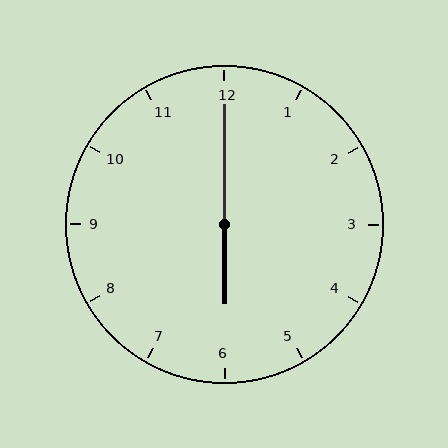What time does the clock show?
6:00.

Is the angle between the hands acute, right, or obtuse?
It is obtuse.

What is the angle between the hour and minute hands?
Approximately 180 degrees.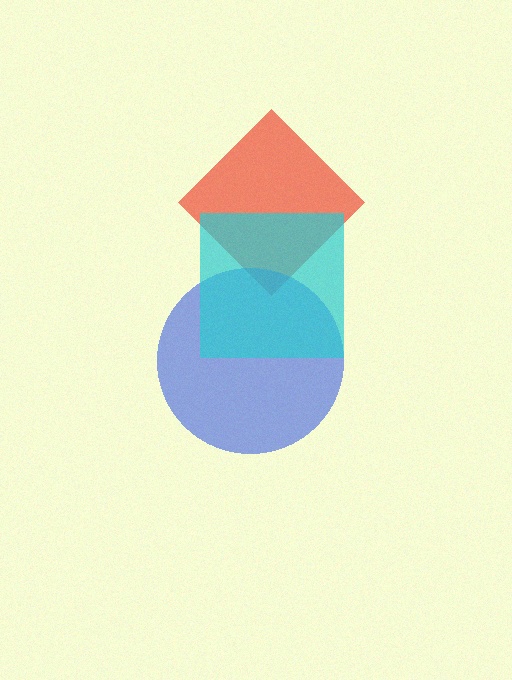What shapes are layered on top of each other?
The layered shapes are: a red diamond, a blue circle, a cyan square.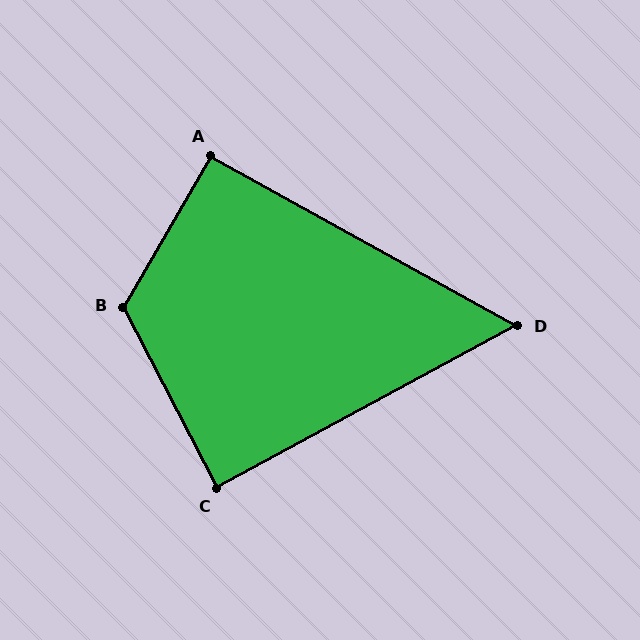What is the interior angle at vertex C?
Approximately 89 degrees (approximately right).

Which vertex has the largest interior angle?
B, at approximately 123 degrees.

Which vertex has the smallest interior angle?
D, at approximately 57 degrees.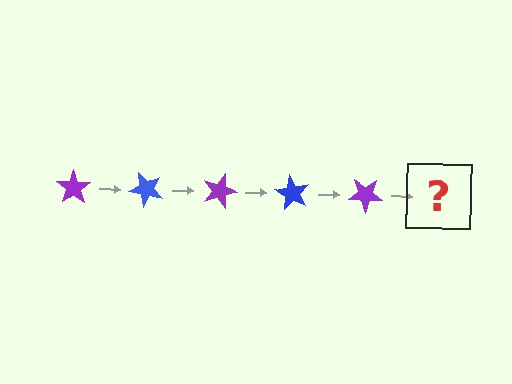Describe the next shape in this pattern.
It should be a blue star, rotated 225 degrees from the start.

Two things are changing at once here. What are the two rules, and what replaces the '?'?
The two rules are that it rotates 45 degrees each step and the color cycles through purple and blue. The '?' should be a blue star, rotated 225 degrees from the start.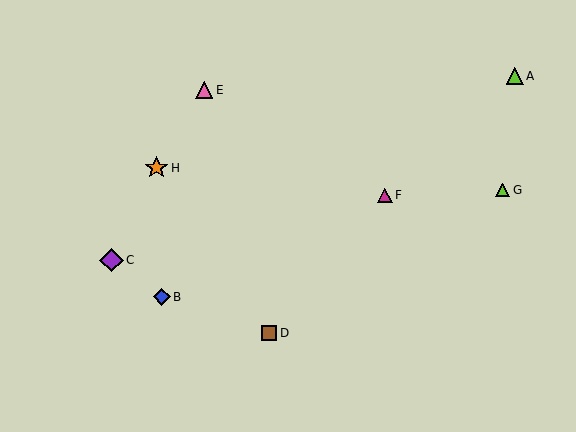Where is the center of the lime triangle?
The center of the lime triangle is at (503, 190).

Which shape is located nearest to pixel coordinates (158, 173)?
The orange star (labeled H) at (156, 168) is nearest to that location.